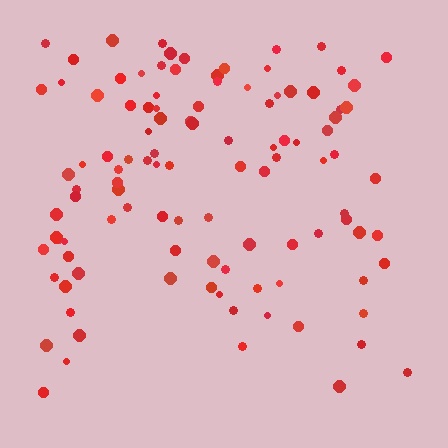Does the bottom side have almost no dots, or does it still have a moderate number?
Still a moderate number, just noticeably fewer than the top.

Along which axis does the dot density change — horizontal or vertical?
Vertical.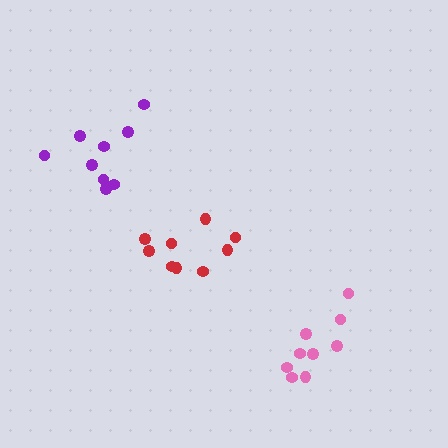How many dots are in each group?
Group 1: 9 dots, Group 2: 9 dots, Group 3: 9 dots (27 total).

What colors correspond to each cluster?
The clusters are colored: red, purple, pink.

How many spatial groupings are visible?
There are 3 spatial groupings.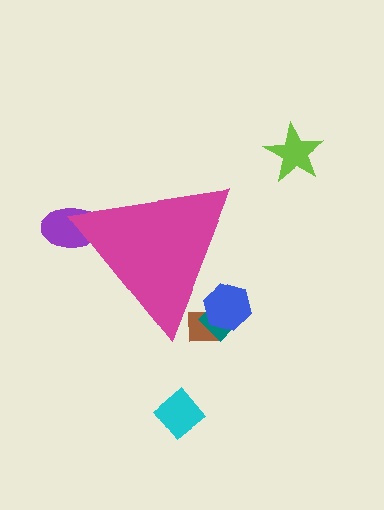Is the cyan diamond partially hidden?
No, the cyan diamond is fully visible.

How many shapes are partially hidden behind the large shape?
4 shapes are partially hidden.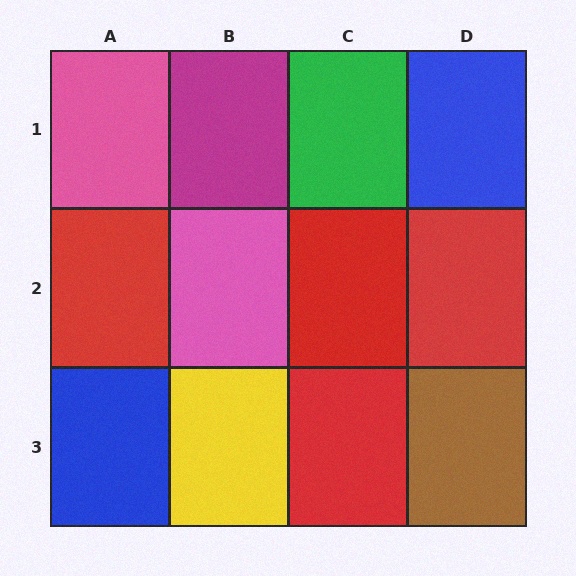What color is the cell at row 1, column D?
Blue.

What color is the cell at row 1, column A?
Pink.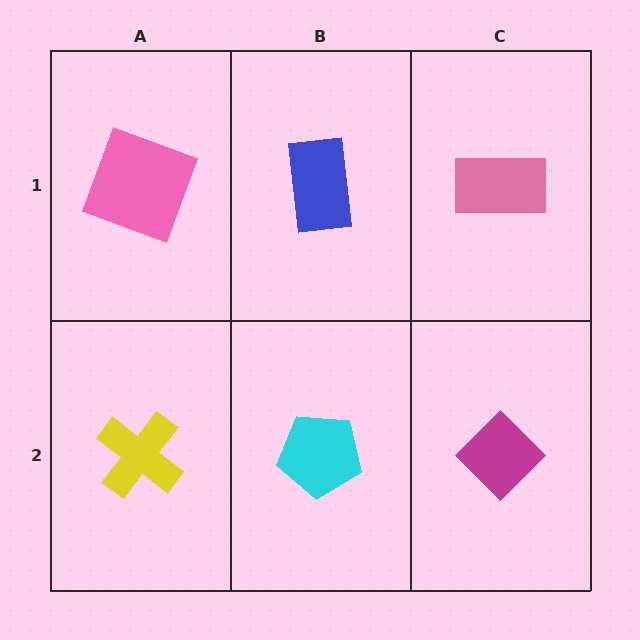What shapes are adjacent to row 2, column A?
A pink square (row 1, column A), a cyan pentagon (row 2, column B).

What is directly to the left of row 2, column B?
A yellow cross.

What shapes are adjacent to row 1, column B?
A cyan pentagon (row 2, column B), a pink square (row 1, column A), a pink rectangle (row 1, column C).